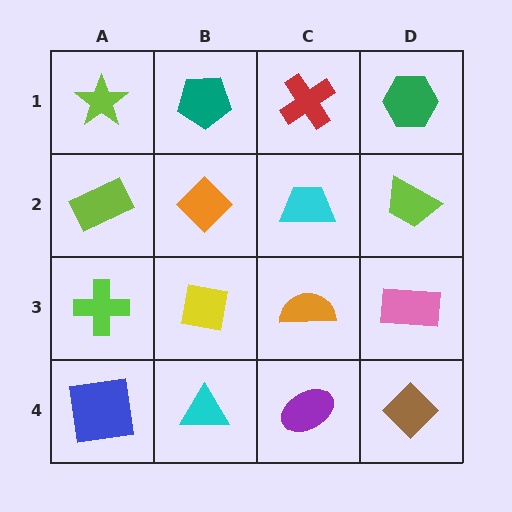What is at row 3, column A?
A lime cross.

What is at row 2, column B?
An orange diamond.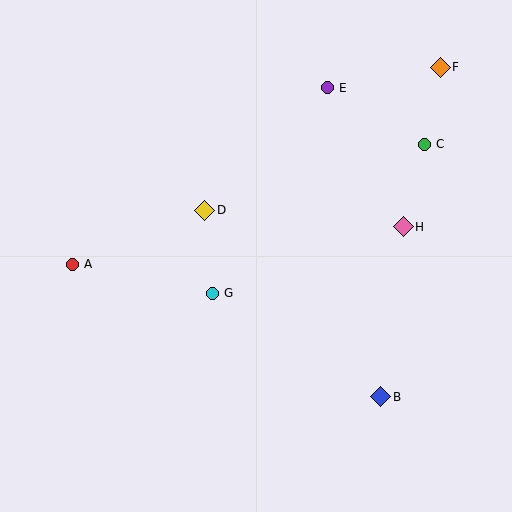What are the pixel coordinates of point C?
Point C is at (424, 145).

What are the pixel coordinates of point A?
Point A is at (72, 264).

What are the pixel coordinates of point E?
Point E is at (327, 88).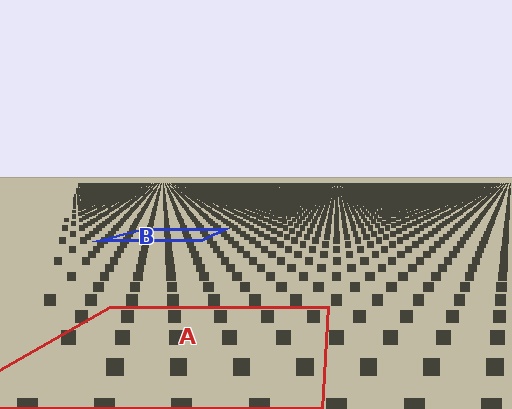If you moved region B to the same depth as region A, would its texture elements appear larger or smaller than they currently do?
They would appear larger. At a closer depth, the same texture elements are projected at a bigger on-screen size.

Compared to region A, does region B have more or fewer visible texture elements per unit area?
Region B has more texture elements per unit area — they are packed more densely because it is farther away.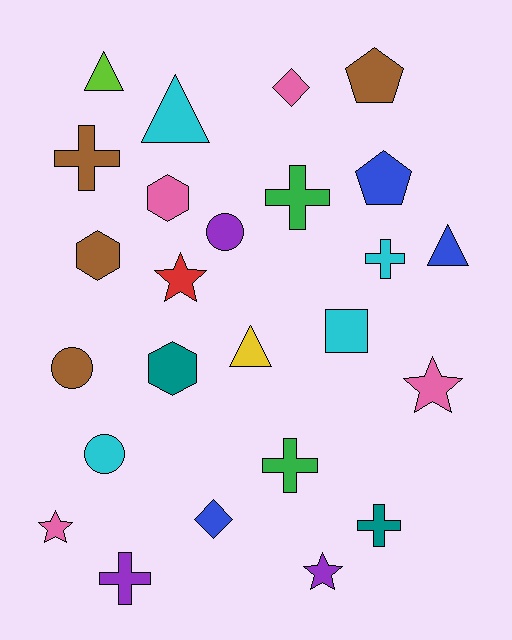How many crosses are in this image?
There are 6 crosses.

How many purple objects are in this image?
There are 3 purple objects.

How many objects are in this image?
There are 25 objects.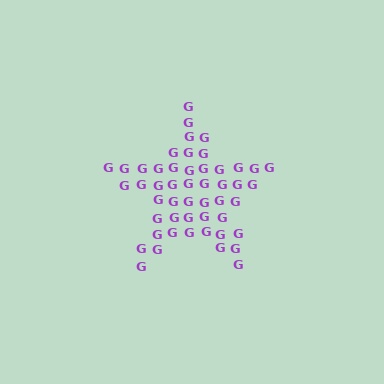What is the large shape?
The large shape is a star.